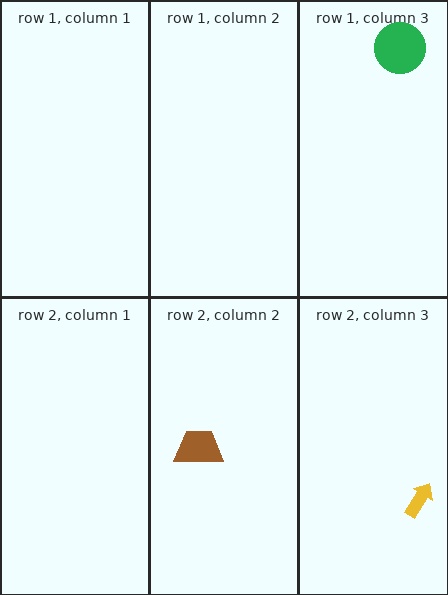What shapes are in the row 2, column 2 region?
The brown trapezoid.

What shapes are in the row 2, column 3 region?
The yellow arrow.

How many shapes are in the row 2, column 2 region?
1.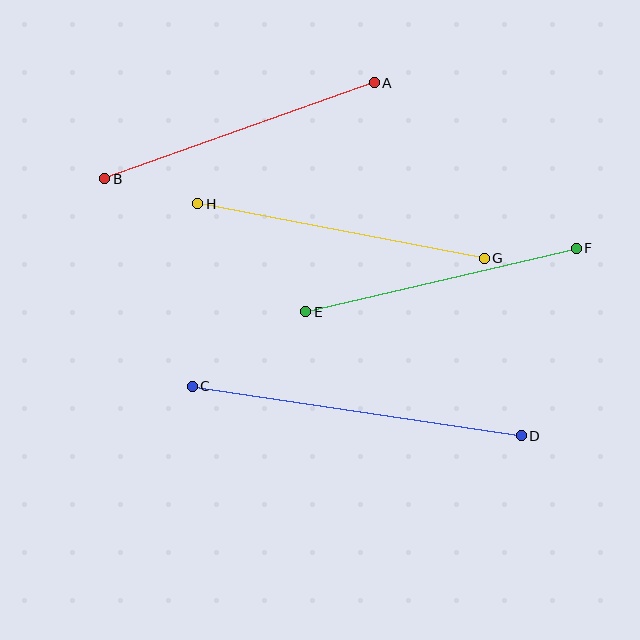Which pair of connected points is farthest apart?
Points C and D are farthest apart.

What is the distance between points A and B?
The distance is approximately 286 pixels.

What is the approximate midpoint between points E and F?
The midpoint is at approximately (441, 280) pixels.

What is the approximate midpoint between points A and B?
The midpoint is at approximately (240, 131) pixels.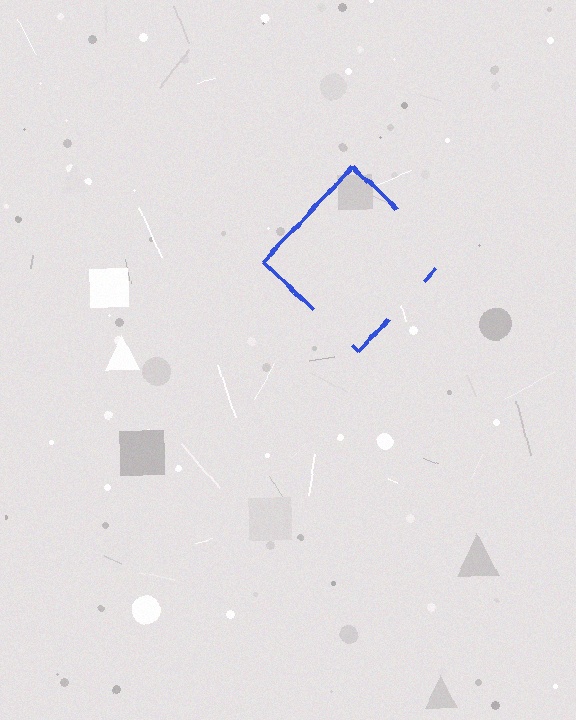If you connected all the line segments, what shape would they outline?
They would outline a diamond.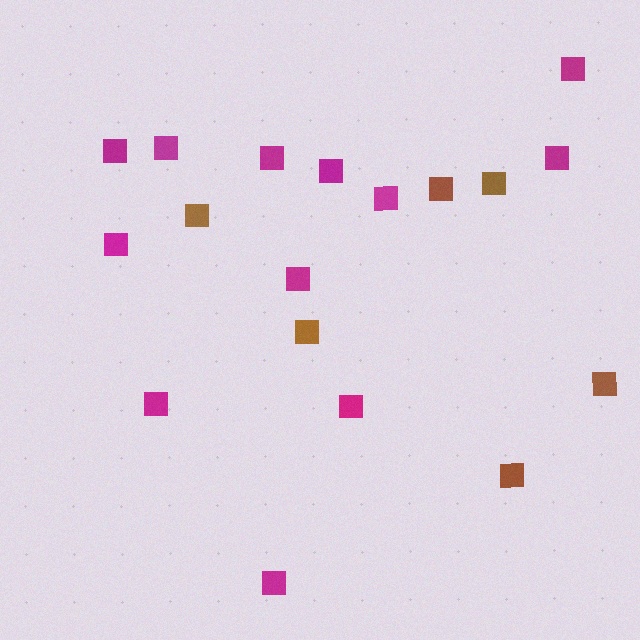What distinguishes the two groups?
There are 2 groups: one group of brown squares (6) and one group of magenta squares (12).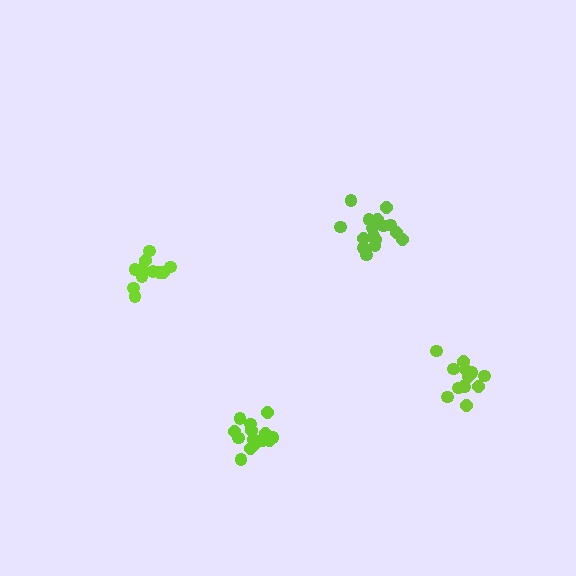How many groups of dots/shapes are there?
There are 4 groups.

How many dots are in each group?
Group 1: 11 dots, Group 2: 15 dots, Group 3: 13 dots, Group 4: 16 dots (55 total).